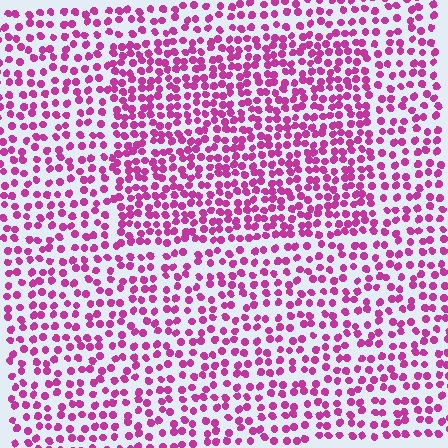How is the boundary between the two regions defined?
The boundary is defined by a change in element density (approximately 1.6x ratio). All elements are the same color, size, and shape.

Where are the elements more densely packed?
The elements are more densely packed inside the rectangle boundary.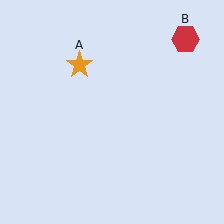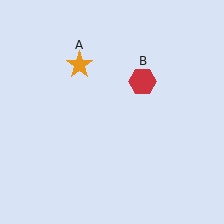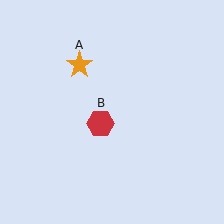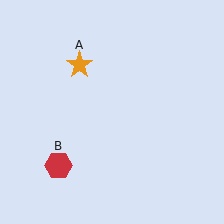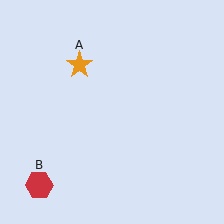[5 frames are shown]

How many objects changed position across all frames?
1 object changed position: red hexagon (object B).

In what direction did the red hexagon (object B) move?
The red hexagon (object B) moved down and to the left.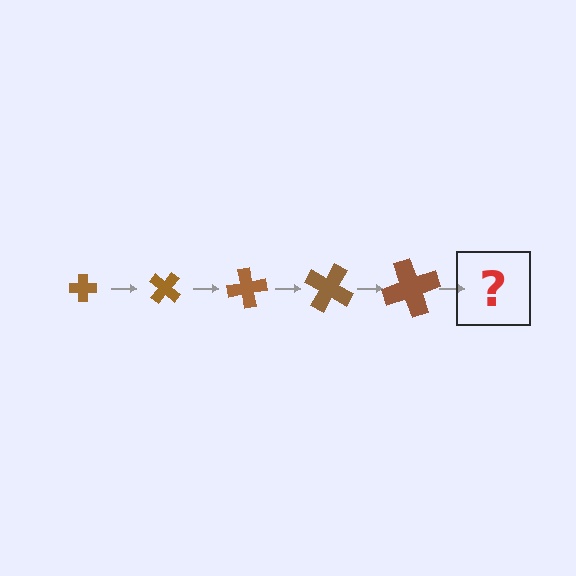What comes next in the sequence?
The next element should be a cross, larger than the previous one and rotated 200 degrees from the start.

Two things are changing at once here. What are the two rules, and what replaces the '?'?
The two rules are that the cross grows larger each step and it rotates 40 degrees each step. The '?' should be a cross, larger than the previous one and rotated 200 degrees from the start.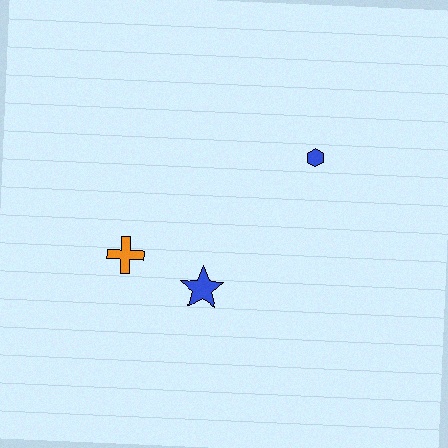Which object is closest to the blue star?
The orange cross is closest to the blue star.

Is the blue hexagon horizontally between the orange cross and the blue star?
No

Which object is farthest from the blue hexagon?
The orange cross is farthest from the blue hexagon.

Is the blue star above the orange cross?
No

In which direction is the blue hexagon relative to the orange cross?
The blue hexagon is to the right of the orange cross.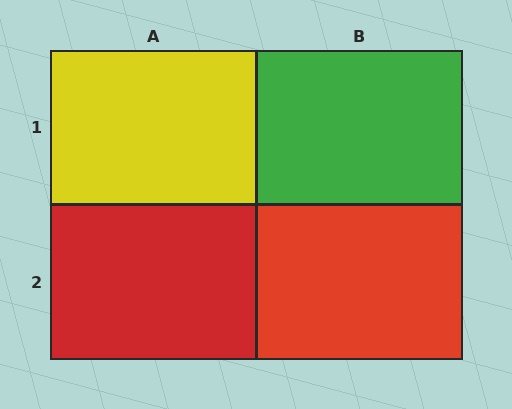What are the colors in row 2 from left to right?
Red, red.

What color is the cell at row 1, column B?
Green.